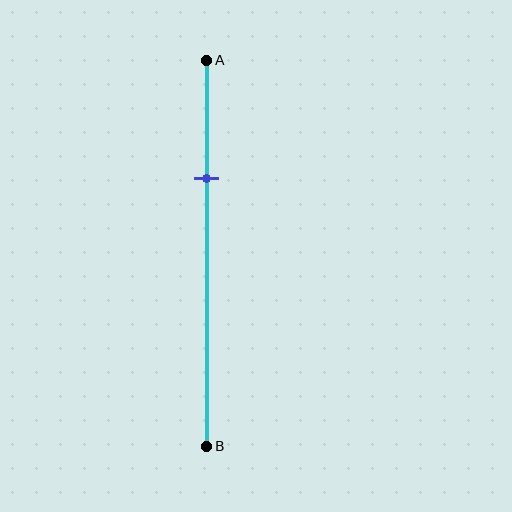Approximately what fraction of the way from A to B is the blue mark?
The blue mark is approximately 30% of the way from A to B.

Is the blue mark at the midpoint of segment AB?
No, the mark is at about 30% from A, not at the 50% midpoint.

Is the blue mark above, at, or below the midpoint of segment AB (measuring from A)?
The blue mark is above the midpoint of segment AB.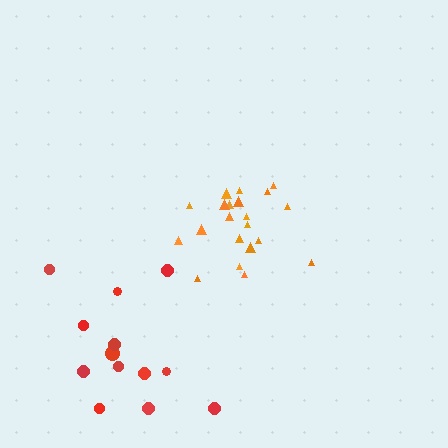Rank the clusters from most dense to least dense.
orange, red.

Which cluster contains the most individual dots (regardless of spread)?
Orange (21).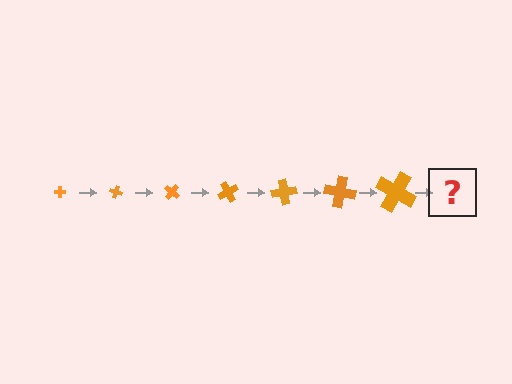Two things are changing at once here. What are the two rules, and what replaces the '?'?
The two rules are that the cross grows larger each step and it rotates 20 degrees each step. The '?' should be a cross, larger than the previous one and rotated 140 degrees from the start.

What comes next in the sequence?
The next element should be a cross, larger than the previous one and rotated 140 degrees from the start.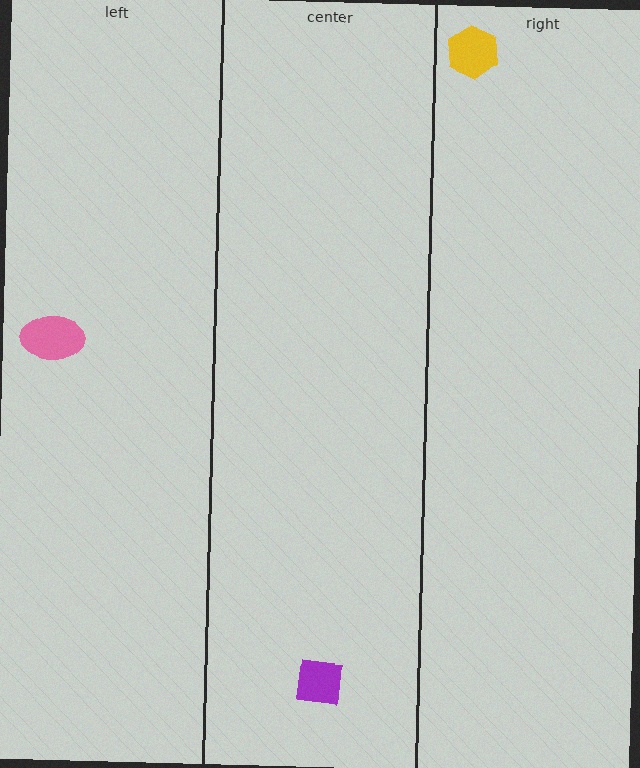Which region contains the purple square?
The center region.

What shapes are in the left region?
The pink ellipse.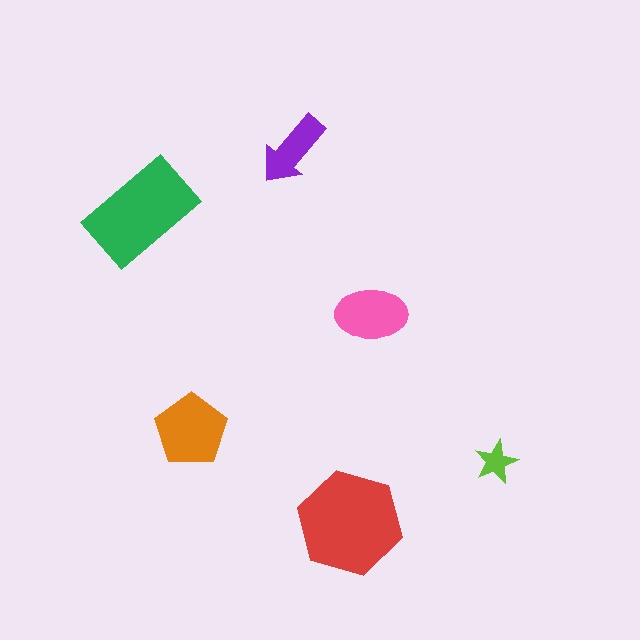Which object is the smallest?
The lime star.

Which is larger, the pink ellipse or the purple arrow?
The pink ellipse.